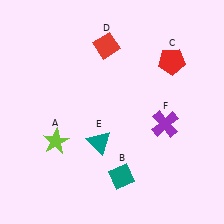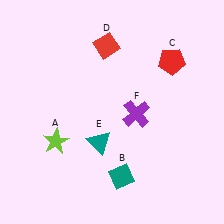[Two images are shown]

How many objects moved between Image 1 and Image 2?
1 object moved between the two images.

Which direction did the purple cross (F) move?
The purple cross (F) moved left.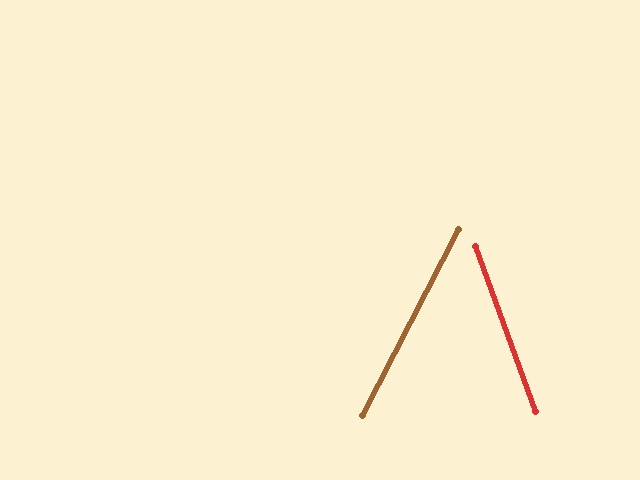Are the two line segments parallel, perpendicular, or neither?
Neither parallel nor perpendicular — they differ by about 47°.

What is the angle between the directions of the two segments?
Approximately 47 degrees.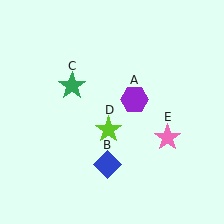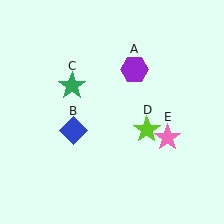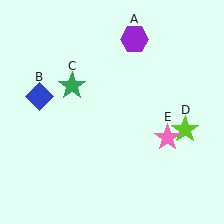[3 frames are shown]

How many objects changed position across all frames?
3 objects changed position: purple hexagon (object A), blue diamond (object B), lime star (object D).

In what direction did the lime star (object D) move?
The lime star (object D) moved right.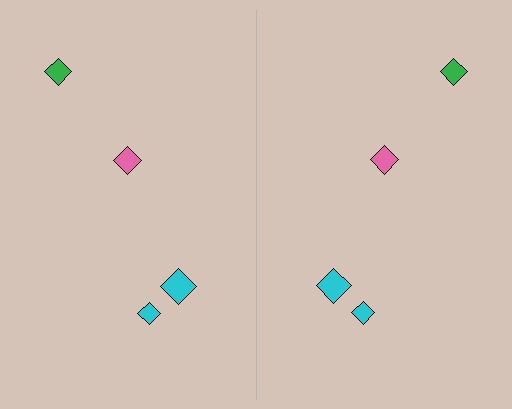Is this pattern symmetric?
Yes, this pattern has bilateral (reflection) symmetry.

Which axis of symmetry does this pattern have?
The pattern has a vertical axis of symmetry running through the center of the image.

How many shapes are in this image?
There are 8 shapes in this image.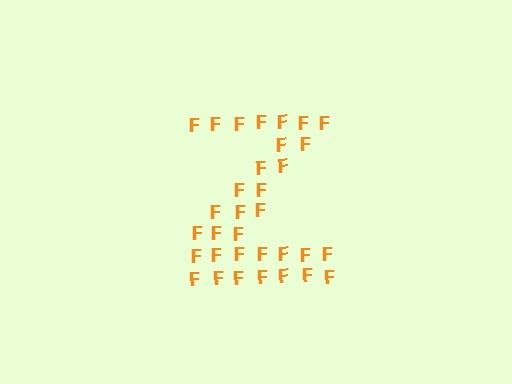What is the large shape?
The large shape is the letter Z.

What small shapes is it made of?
It is made of small letter F's.